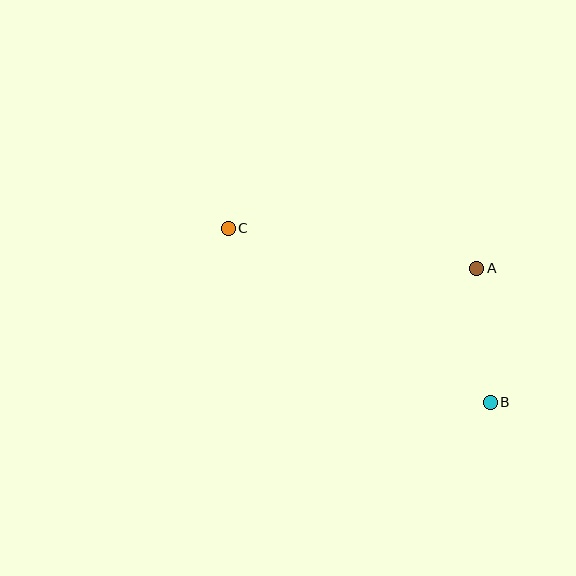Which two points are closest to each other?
Points A and B are closest to each other.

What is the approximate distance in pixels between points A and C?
The distance between A and C is approximately 251 pixels.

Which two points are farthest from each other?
Points B and C are farthest from each other.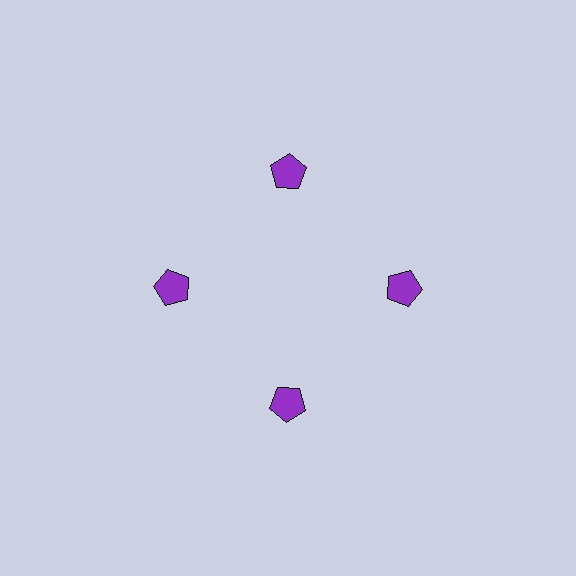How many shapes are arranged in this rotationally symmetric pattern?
There are 4 shapes, arranged in 4 groups of 1.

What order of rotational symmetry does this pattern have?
This pattern has 4-fold rotational symmetry.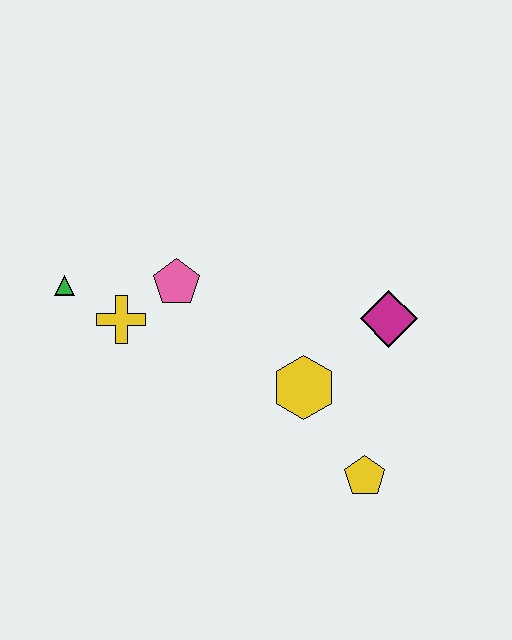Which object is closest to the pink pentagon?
The yellow cross is closest to the pink pentagon.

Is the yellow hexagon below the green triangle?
Yes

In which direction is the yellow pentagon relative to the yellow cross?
The yellow pentagon is to the right of the yellow cross.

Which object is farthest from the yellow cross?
The yellow pentagon is farthest from the yellow cross.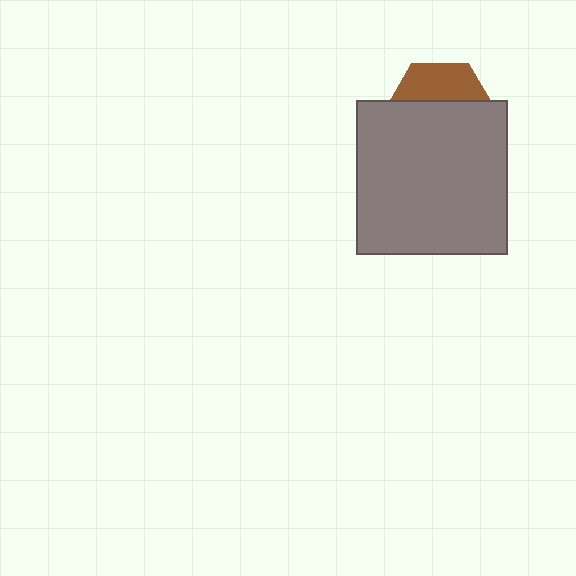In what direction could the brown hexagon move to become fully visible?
The brown hexagon could move up. That would shift it out from behind the gray rectangle entirely.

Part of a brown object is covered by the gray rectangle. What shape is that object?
It is a hexagon.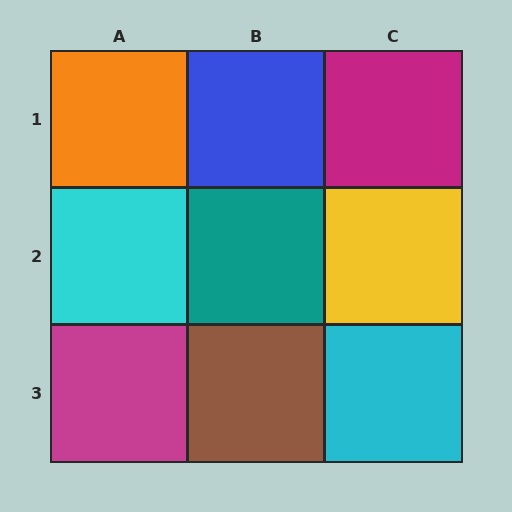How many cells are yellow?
1 cell is yellow.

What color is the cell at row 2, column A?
Cyan.